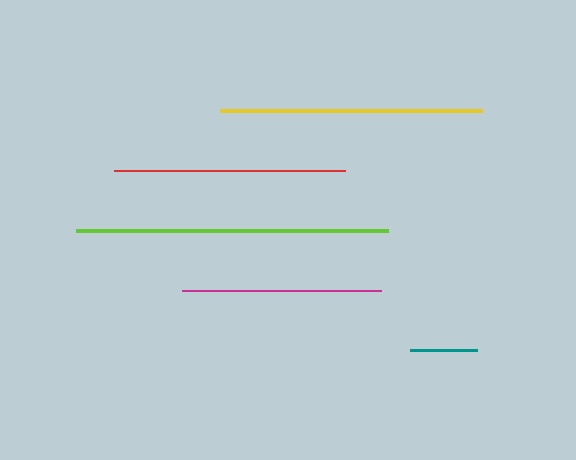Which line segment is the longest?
The lime line is the longest at approximately 312 pixels.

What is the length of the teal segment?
The teal segment is approximately 67 pixels long.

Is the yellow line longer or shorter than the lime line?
The lime line is longer than the yellow line.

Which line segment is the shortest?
The teal line is the shortest at approximately 67 pixels.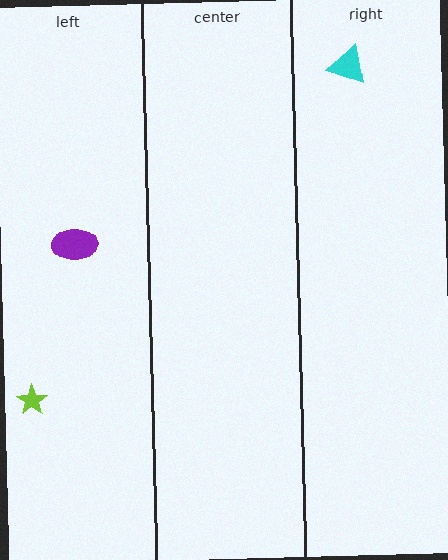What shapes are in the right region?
The cyan triangle.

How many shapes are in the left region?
2.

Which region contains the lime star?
The left region.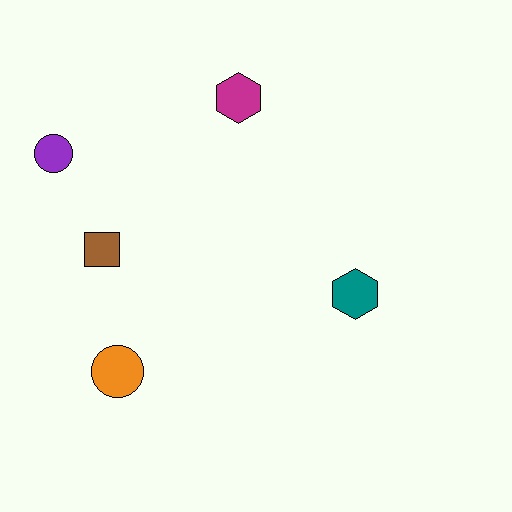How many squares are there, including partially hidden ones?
There is 1 square.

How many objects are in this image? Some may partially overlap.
There are 5 objects.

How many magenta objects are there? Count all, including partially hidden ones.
There is 1 magenta object.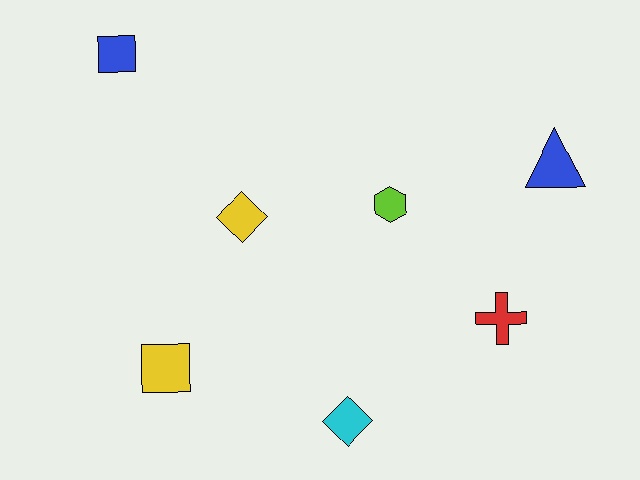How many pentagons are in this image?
There are no pentagons.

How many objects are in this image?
There are 7 objects.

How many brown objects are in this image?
There are no brown objects.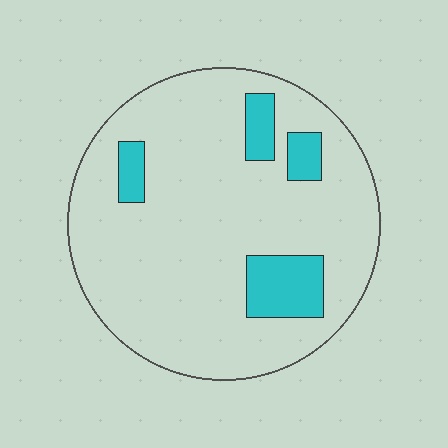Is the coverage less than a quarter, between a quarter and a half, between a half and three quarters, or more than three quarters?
Less than a quarter.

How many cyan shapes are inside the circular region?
4.